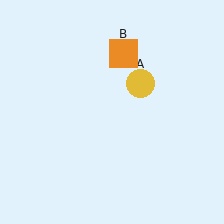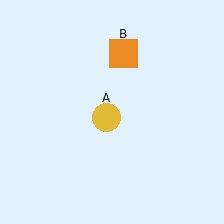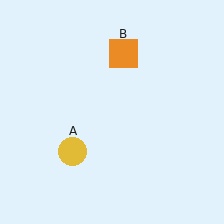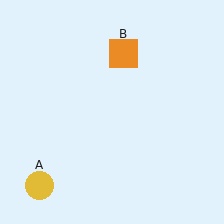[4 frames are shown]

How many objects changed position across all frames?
1 object changed position: yellow circle (object A).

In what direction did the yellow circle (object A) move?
The yellow circle (object A) moved down and to the left.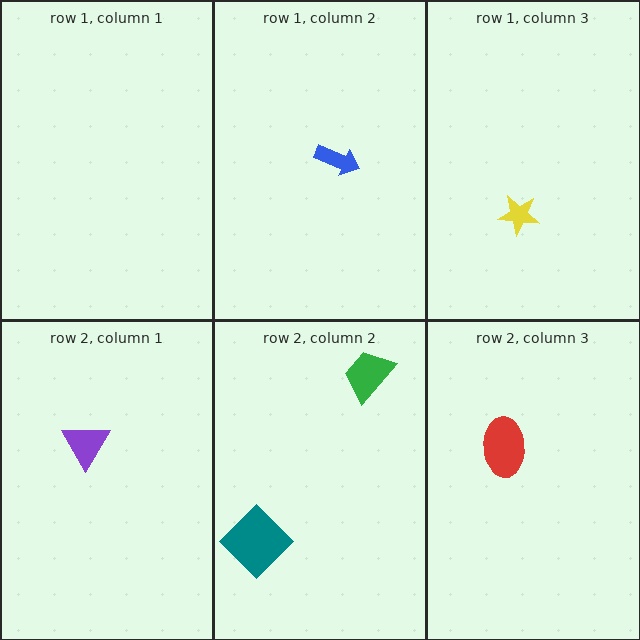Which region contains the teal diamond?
The row 2, column 2 region.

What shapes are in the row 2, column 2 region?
The green trapezoid, the teal diamond.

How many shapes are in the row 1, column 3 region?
1.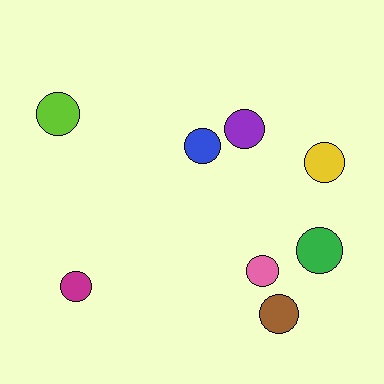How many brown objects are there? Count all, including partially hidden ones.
There is 1 brown object.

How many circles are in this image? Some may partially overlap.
There are 8 circles.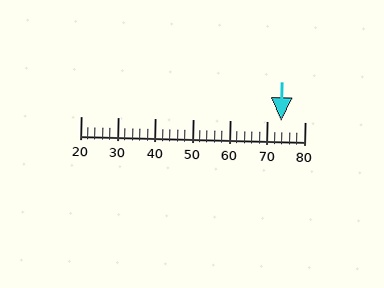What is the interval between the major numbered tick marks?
The major tick marks are spaced 10 units apart.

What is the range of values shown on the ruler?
The ruler shows values from 20 to 80.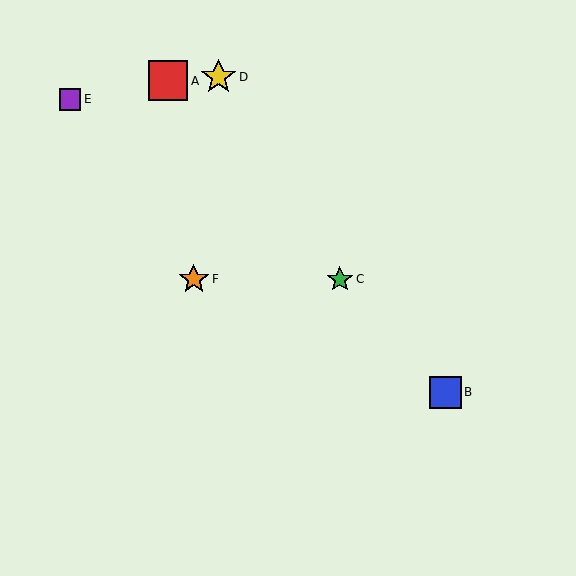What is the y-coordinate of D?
Object D is at y≈77.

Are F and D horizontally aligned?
No, F is at y≈279 and D is at y≈77.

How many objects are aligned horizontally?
2 objects (C, F) are aligned horizontally.